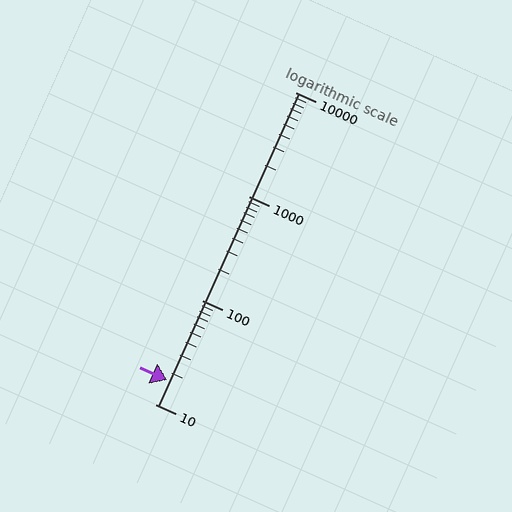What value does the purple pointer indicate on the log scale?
The pointer indicates approximately 17.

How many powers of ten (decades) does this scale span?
The scale spans 3 decades, from 10 to 10000.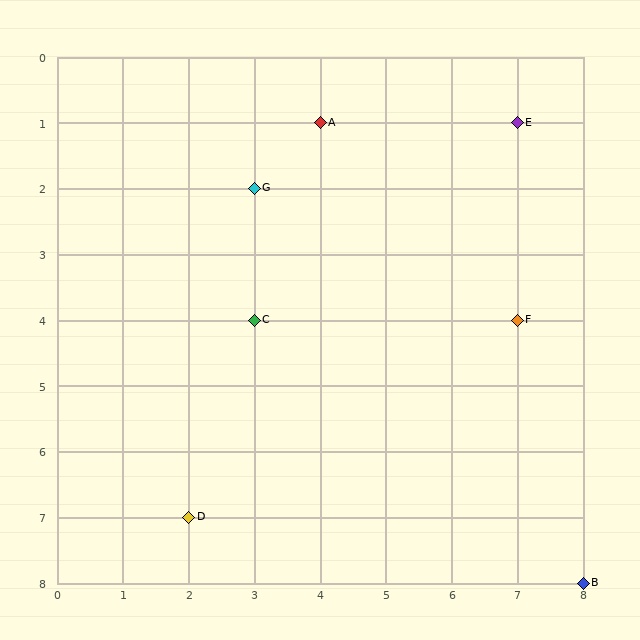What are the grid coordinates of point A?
Point A is at grid coordinates (4, 1).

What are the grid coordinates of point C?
Point C is at grid coordinates (3, 4).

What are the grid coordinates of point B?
Point B is at grid coordinates (8, 8).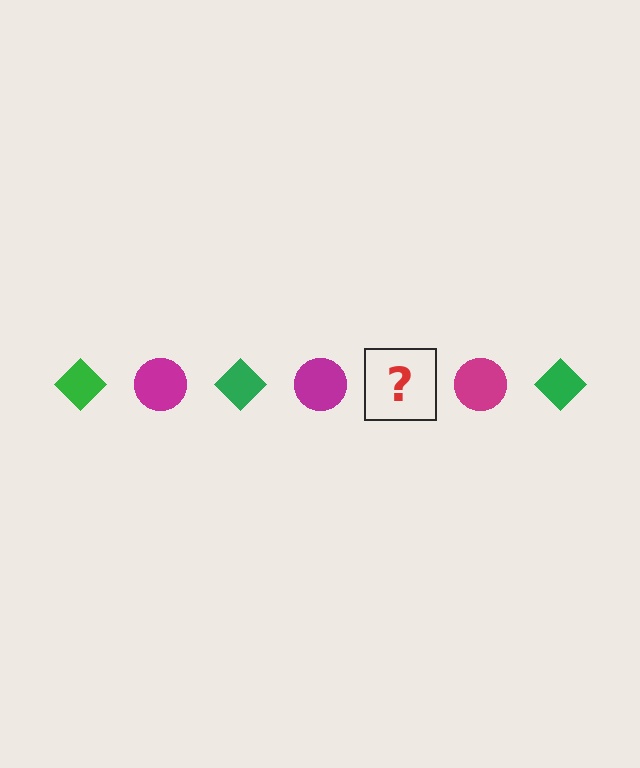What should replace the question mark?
The question mark should be replaced with a green diamond.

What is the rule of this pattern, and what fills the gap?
The rule is that the pattern alternates between green diamond and magenta circle. The gap should be filled with a green diamond.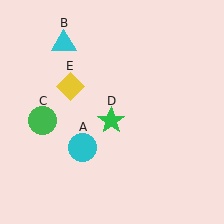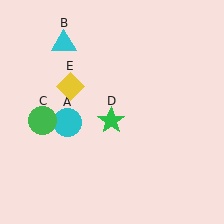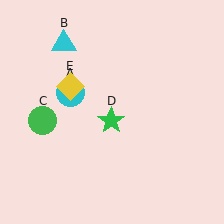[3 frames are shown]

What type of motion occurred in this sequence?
The cyan circle (object A) rotated clockwise around the center of the scene.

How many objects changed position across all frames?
1 object changed position: cyan circle (object A).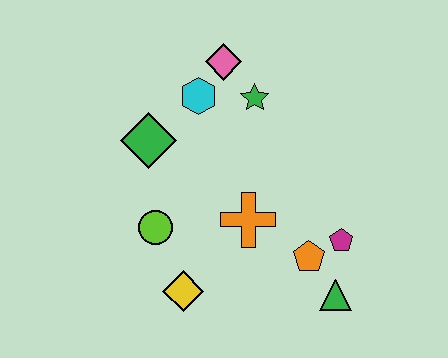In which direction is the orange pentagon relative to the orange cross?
The orange pentagon is to the right of the orange cross.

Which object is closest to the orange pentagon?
The magenta pentagon is closest to the orange pentagon.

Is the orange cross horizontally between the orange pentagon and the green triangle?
No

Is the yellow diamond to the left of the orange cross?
Yes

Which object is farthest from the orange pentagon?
The pink diamond is farthest from the orange pentagon.